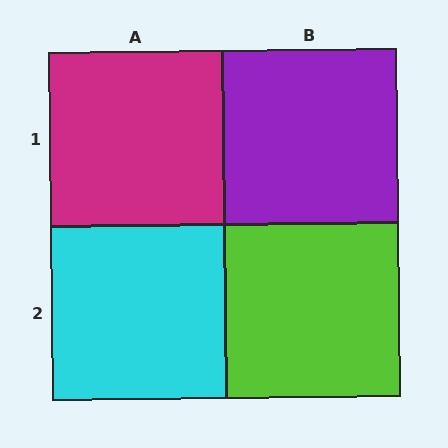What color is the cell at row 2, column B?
Lime.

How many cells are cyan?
1 cell is cyan.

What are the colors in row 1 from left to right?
Magenta, purple.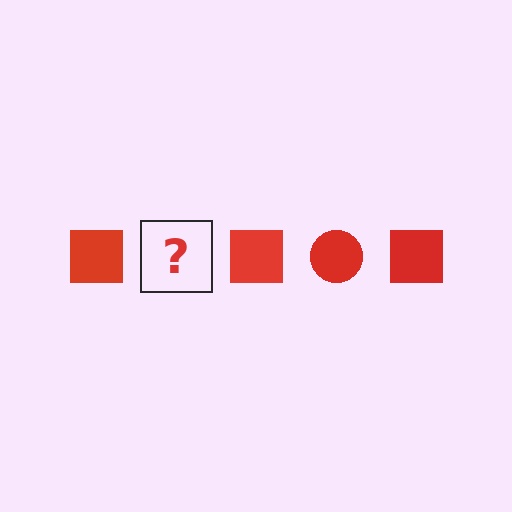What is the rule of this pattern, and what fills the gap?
The rule is that the pattern cycles through square, circle shapes in red. The gap should be filled with a red circle.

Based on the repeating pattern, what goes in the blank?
The blank should be a red circle.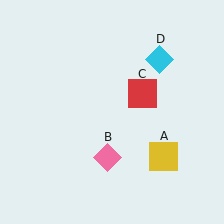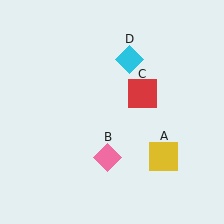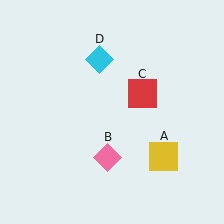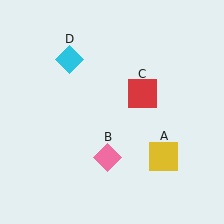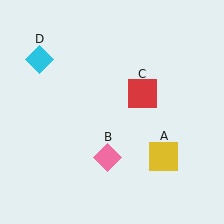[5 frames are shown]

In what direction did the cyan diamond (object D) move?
The cyan diamond (object D) moved left.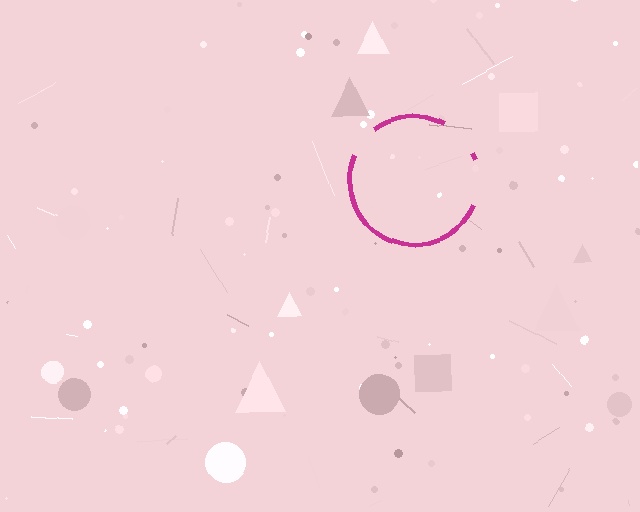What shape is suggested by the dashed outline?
The dashed outline suggests a circle.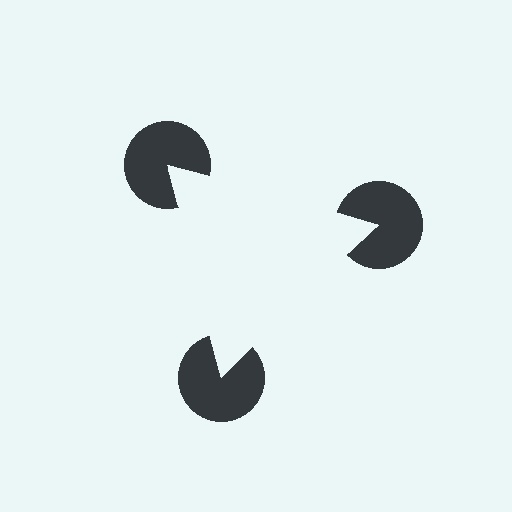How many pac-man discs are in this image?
There are 3 — one at each vertex of the illusory triangle.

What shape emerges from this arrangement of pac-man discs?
An illusory triangle — its edges are inferred from the aligned wedge cuts in the pac-man discs, not physically drawn.